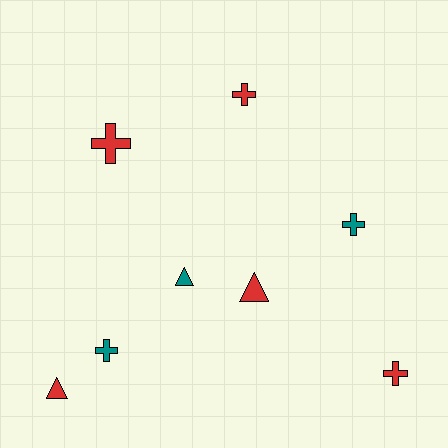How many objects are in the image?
There are 8 objects.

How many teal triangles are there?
There is 1 teal triangle.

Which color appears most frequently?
Red, with 5 objects.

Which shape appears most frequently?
Cross, with 5 objects.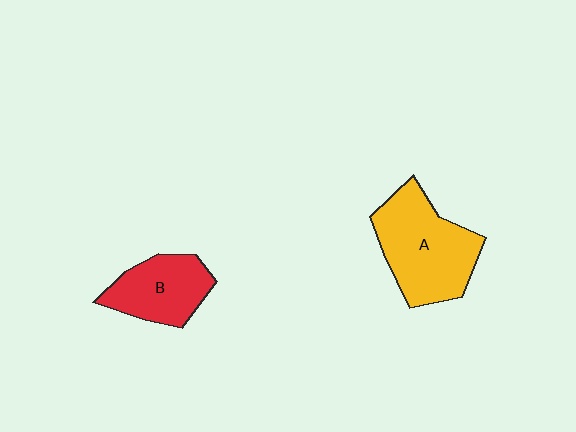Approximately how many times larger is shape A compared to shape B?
Approximately 1.5 times.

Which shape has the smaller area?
Shape B (red).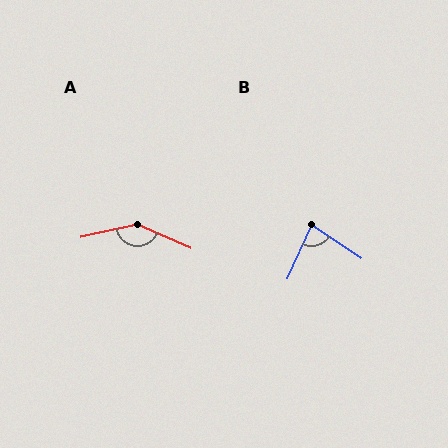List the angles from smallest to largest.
B (80°), A (144°).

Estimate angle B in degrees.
Approximately 80 degrees.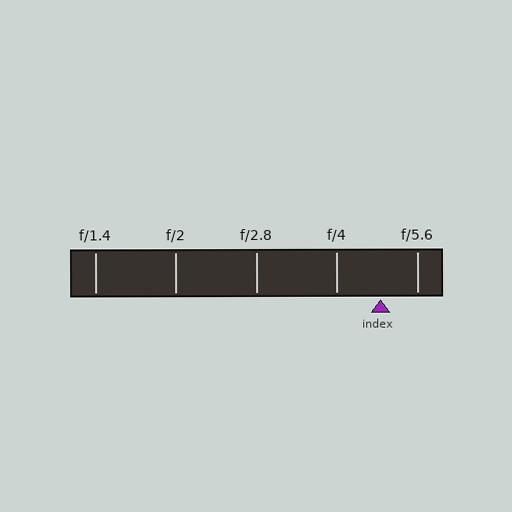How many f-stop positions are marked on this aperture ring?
There are 5 f-stop positions marked.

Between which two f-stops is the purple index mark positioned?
The index mark is between f/4 and f/5.6.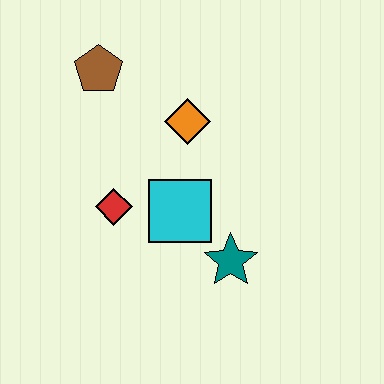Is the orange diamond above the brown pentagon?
No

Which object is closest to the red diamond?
The cyan square is closest to the red diamond.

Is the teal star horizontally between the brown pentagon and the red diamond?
No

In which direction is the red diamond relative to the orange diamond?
The red diamond is below the orange diamond.